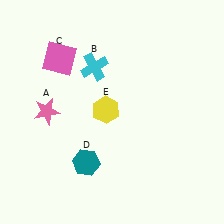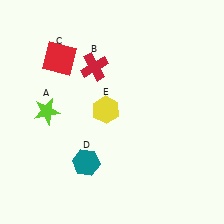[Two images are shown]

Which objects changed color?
A changed from pink to lime. B changed from cyan to red. C changed from pink to red.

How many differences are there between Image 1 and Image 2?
There are 3 differences between the two images.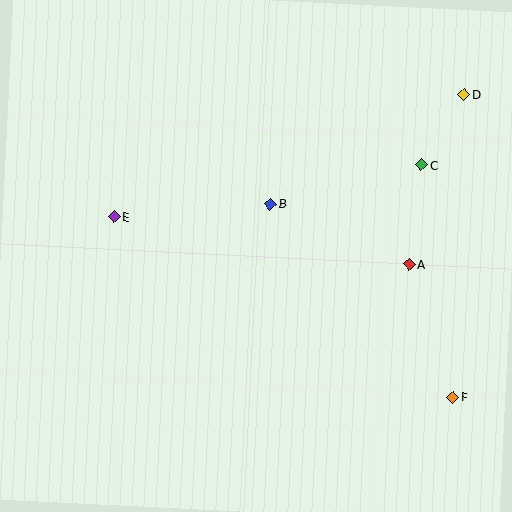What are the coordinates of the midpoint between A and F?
The midpoint between A and F is at (431, 331).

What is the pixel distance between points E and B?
The distance between E and B is 157 pixels.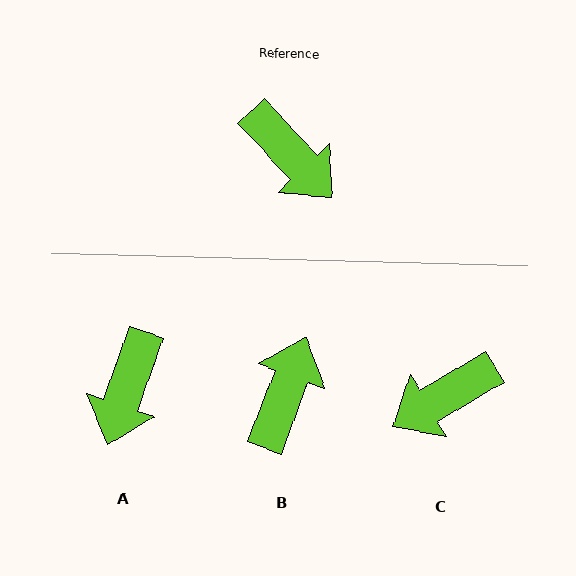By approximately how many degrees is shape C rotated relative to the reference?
Approximately 103 degrees clockwise.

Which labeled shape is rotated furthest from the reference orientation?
B, about 116 degrees away.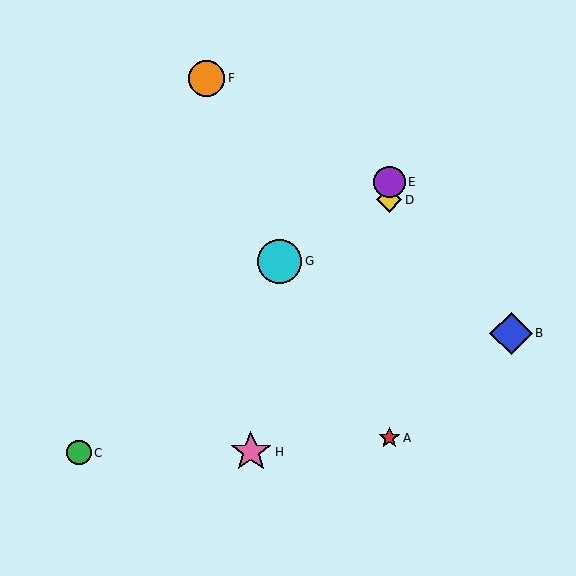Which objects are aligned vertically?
Objects A, D, E are aligned vertically.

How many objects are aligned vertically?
3 objects (A, D, E) are aligned vertically.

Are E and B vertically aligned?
No, E is at x≈389 and B is at x≈511.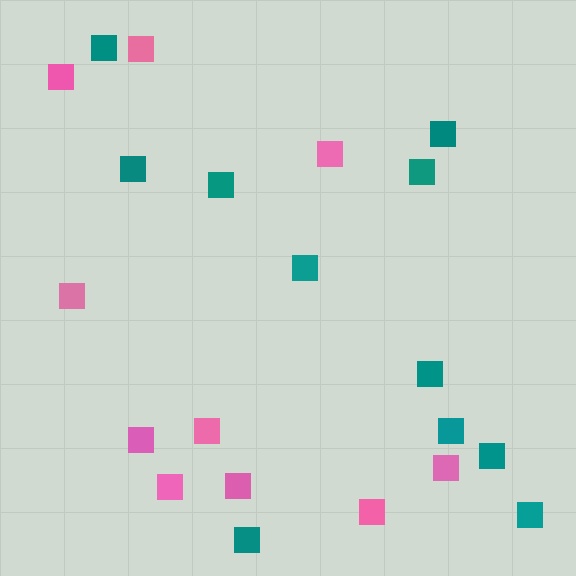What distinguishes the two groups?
There are 2 groups: one group of pink squares (10) and one group of teal squares (11).